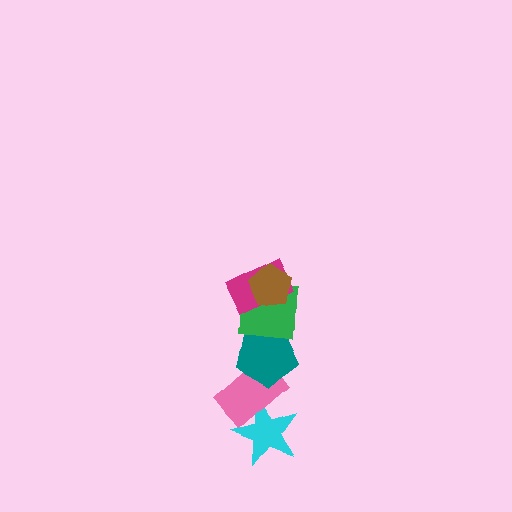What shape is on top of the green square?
The magenta rectangle is on top of the green square.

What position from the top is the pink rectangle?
The pink rectangle is 5th from the top.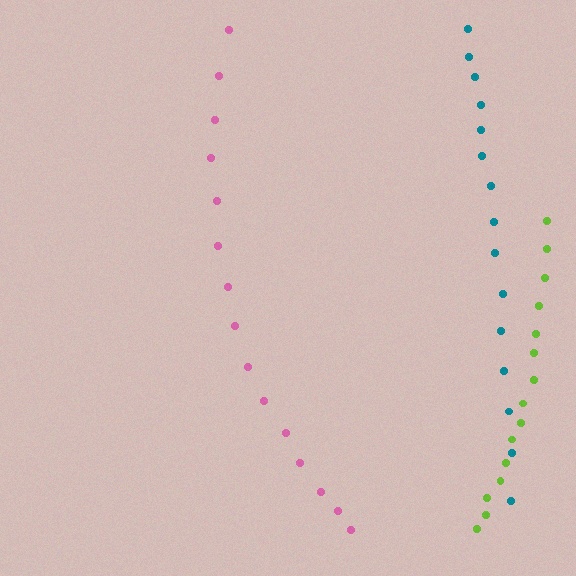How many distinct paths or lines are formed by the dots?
There are 3 distinct paths.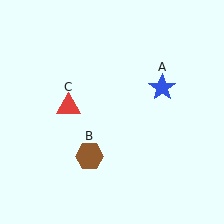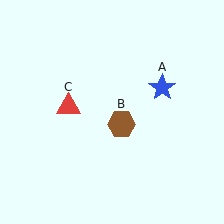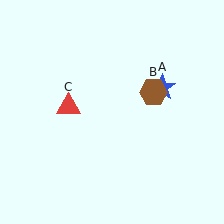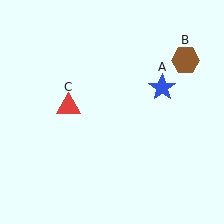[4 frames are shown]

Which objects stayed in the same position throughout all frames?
Blue star (object A) and red triangle (object C) remained stationary.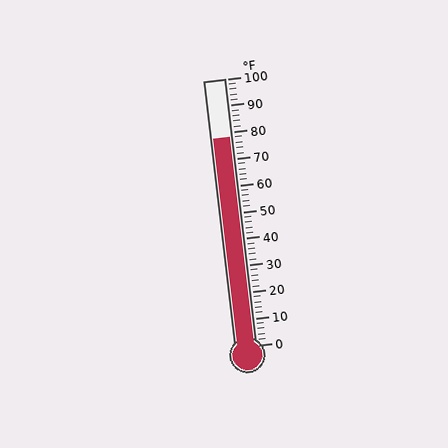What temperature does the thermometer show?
The thermometer shows approximately 78°F.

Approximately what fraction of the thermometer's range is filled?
The thermometer is filled to approximately 80% of its range.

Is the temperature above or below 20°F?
The temperature is above 20°F.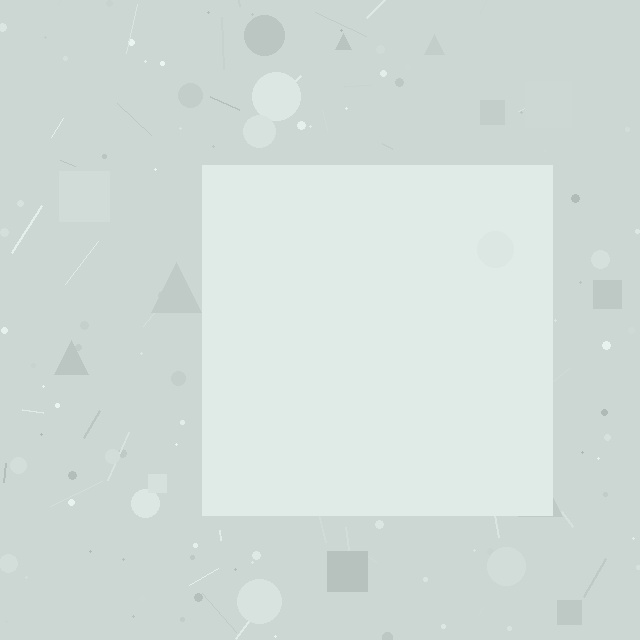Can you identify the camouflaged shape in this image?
The camouflaged shape is a square.